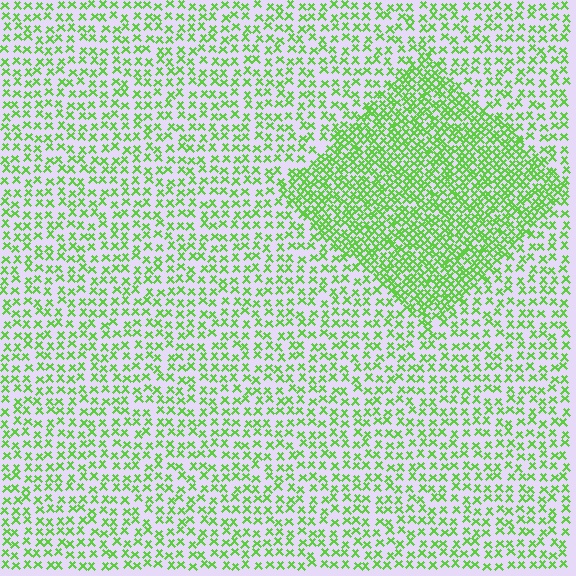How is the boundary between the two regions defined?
The boundary is defined by a change in element density (approximately 2.1x ratio). All elements are the same color, size, and shape.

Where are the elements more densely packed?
The elements are more densely packed inside the diamond boundary.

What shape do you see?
I see a diamond.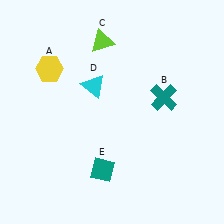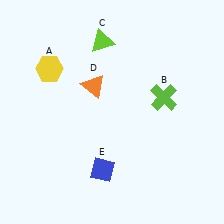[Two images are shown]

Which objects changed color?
B changed from teal to lime. D changed from cyan to orange. E changed from teal to blue.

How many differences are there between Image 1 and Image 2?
There are 3 differences between the two images.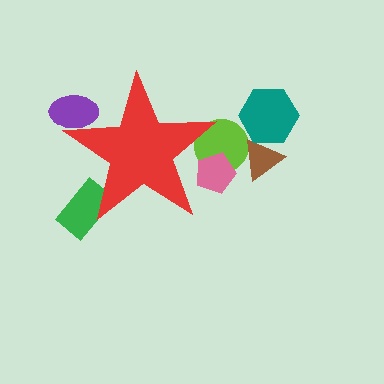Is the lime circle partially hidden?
Yes, the lime circle is partially hidden behind the red star.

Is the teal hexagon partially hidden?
No, the teal hexagon is fully visible.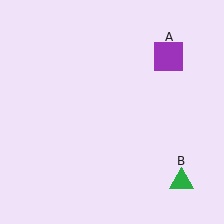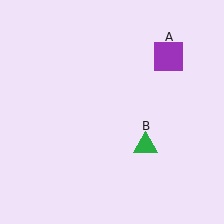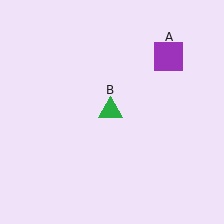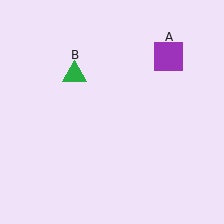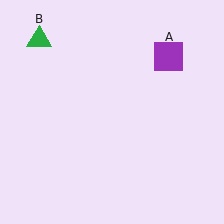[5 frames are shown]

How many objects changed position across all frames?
1 object changed position: green triangle (object B).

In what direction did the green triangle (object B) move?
The green triangle (object B) moved up and to the left.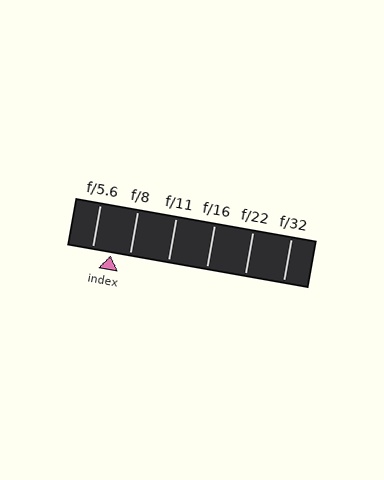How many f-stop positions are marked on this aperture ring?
There are 6 f-stop positions marked.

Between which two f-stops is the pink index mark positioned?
The index mark is between f/5.6 and f/8.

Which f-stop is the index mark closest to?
The index mark is closest to f/5.6.